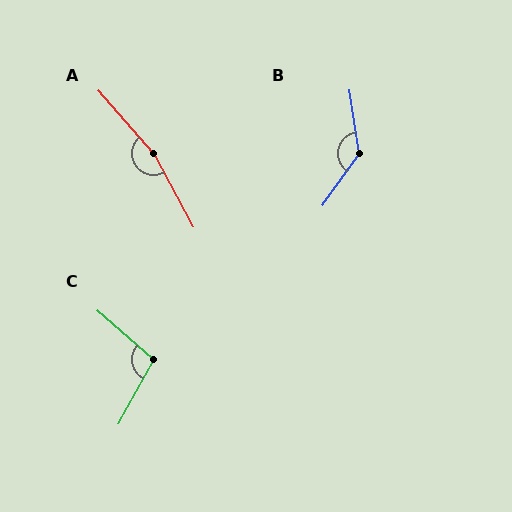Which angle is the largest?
A, at approximately 167 degrees.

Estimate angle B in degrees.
Approximately 136 degrees.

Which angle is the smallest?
C, at approximately 102 degrees.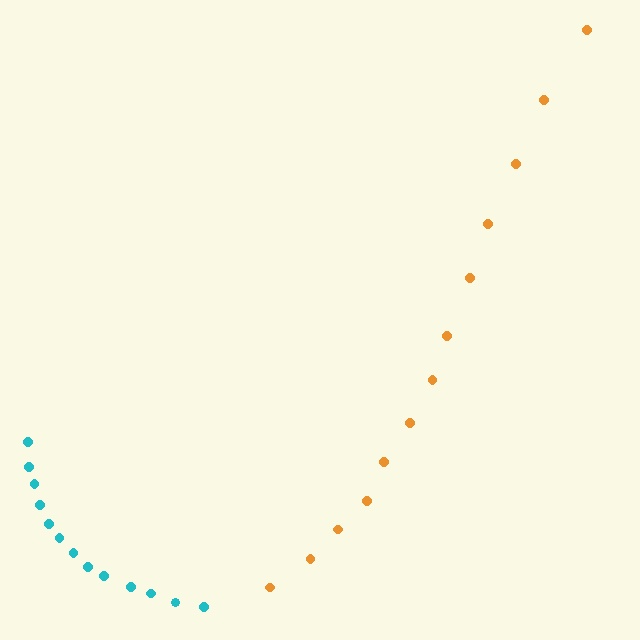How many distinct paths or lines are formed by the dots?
There are 2 distinct paths.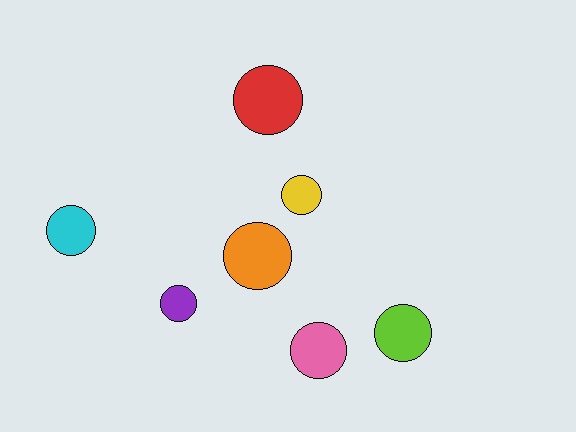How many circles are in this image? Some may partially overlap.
There are 7 circles.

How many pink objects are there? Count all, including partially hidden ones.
There is 1 pink object.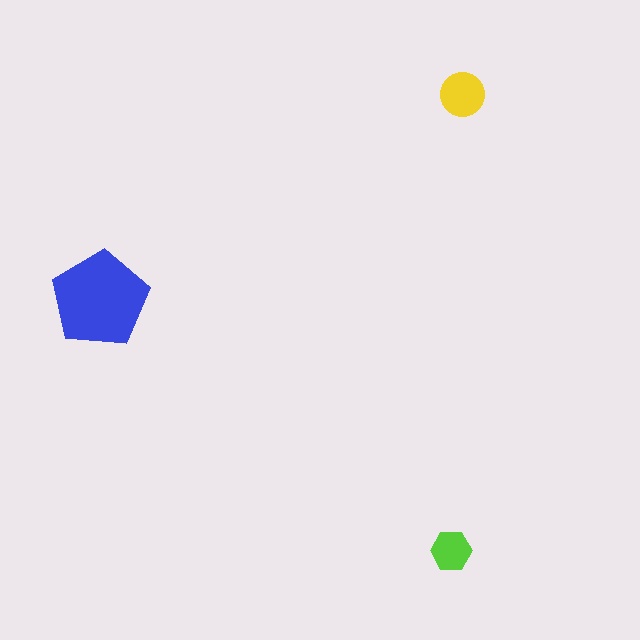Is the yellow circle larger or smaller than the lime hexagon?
Larger.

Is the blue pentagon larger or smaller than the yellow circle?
Larger.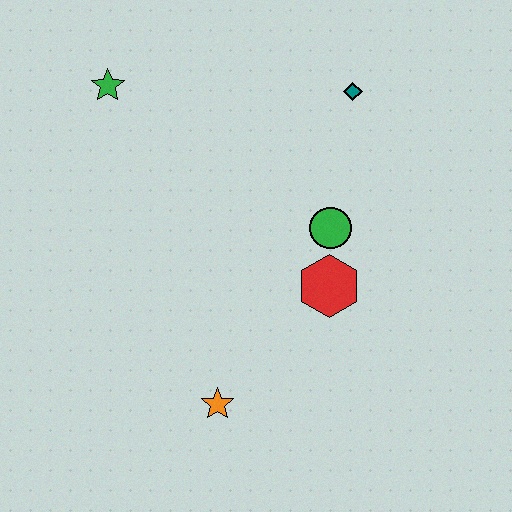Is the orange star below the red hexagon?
Yes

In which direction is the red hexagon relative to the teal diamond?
The red hexagon is below the teal diamond.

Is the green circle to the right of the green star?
Yes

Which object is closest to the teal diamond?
The green circle is closest to the teal diamond.